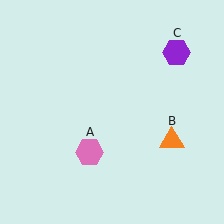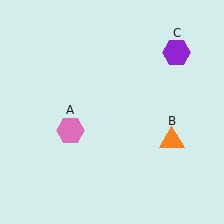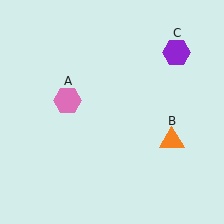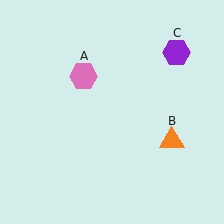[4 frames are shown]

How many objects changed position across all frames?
1 object changed position: pink hexagon (object A).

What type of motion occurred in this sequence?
The pink hexagon (object A) rotated clockwise around the center of the scene.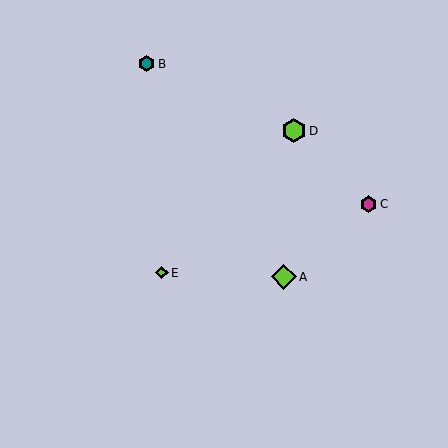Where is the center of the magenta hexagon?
The center of the magenta hexagon is at (369, 204).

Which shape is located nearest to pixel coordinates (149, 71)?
The teal hexagon (labeled B) at (147, 64) is nearest to that location.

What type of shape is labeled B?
Shape B is a teal hexagon.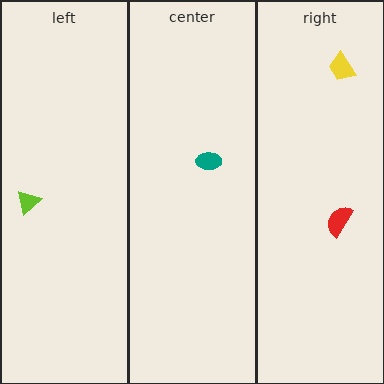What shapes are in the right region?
The red semicircle, the yellow trapezoid.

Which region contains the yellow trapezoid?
The right region.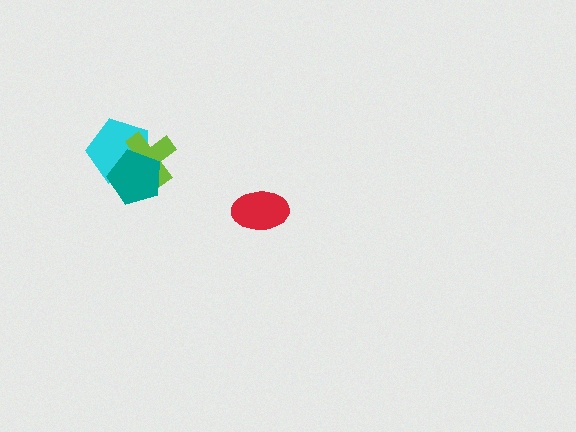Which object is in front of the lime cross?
The teal pentagon is in front of the lime cross.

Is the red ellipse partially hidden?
No, no other shape covers it.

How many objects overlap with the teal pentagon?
2 objects overlap with the teal pentagon.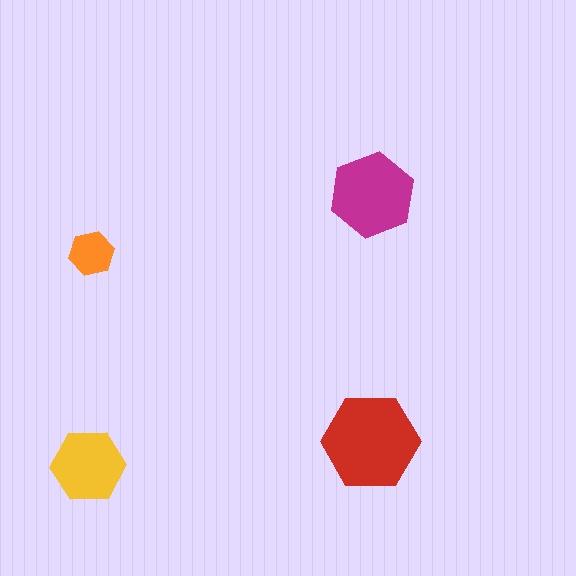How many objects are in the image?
There are 4 objects in the image.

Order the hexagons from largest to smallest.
the red one, the magenta one, the yellow one, the orange one.